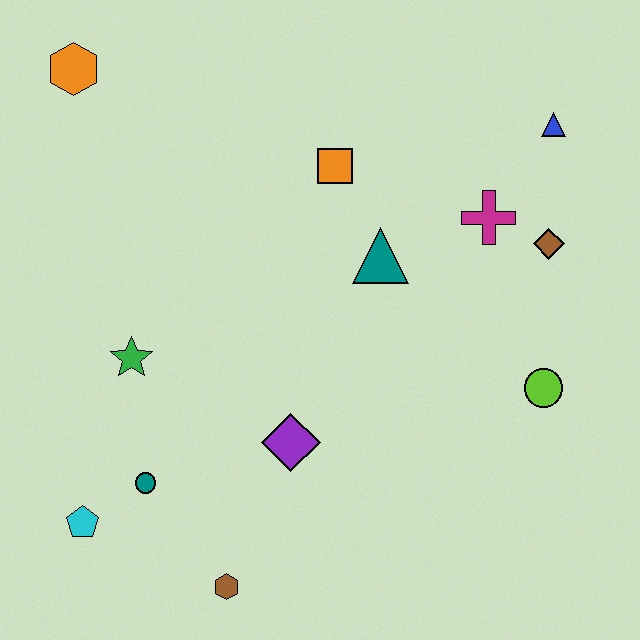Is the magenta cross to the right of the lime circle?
No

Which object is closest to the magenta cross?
The brown diamond is closest to the magenta cross.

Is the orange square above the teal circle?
Yes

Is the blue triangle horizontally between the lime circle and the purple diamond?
No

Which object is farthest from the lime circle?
The orange hexagon is farthest from the lime circle.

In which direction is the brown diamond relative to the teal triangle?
The brown diamond is to the right of the teal triangle.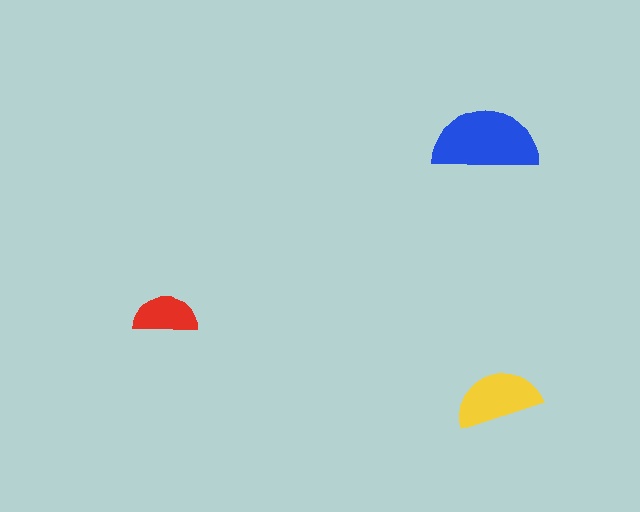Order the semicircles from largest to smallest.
the blue one, the yellow one, the red one.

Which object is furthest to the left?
The red semicircle is leftmost.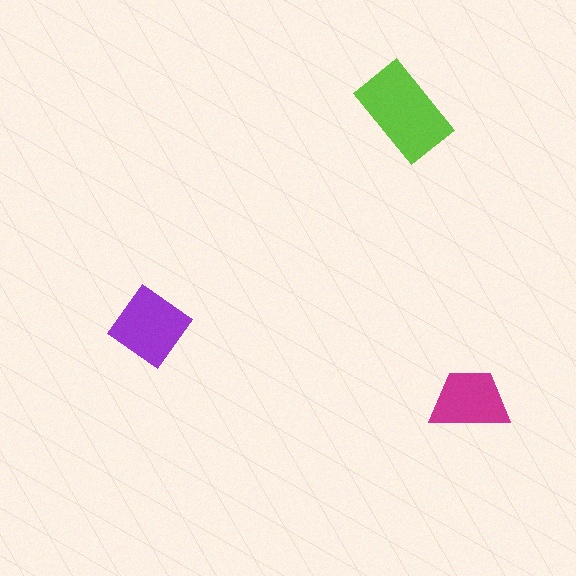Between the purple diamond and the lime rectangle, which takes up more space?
The lime rectangle.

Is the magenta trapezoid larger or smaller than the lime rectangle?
Smaller.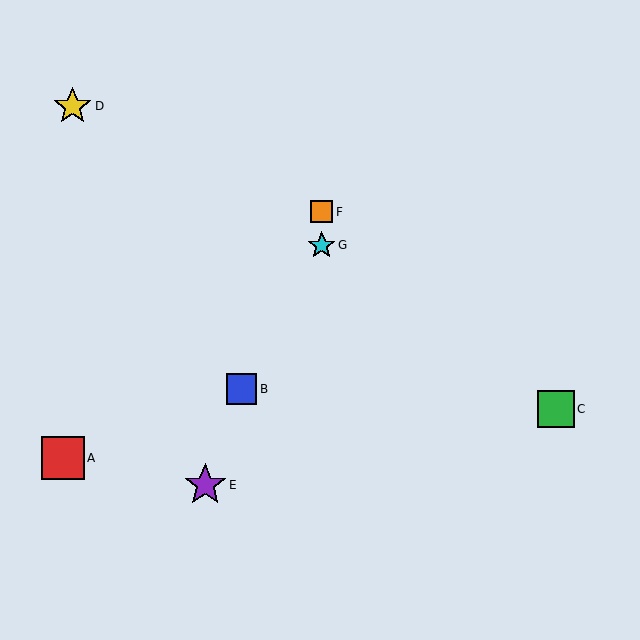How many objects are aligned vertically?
2 objects (F, G) are aligned vertically.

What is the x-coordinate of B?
Object B is at x≈242.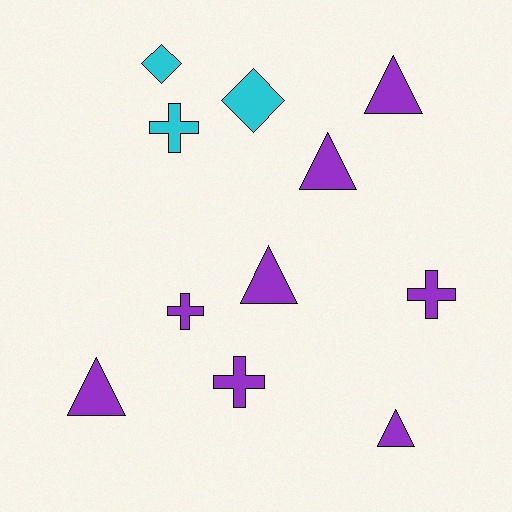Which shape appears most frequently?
Triangle, with 5 objects.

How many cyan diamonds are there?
There are 2 cyan diamonds.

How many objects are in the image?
There are 11 objects.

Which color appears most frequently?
Purple, with 8 objects.